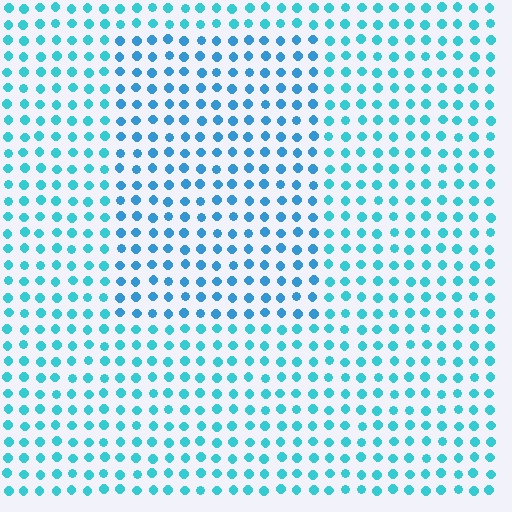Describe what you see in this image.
The image is filled with small cyan elements in a uniform arrangement. A rectangle-shaped region is visible where the elements are tinted to a slightly different hue, forming a subtle color boundary.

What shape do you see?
I see a rectangle.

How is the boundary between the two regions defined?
The boundary is defined purely by a slight shift in hue (about 20 degrees). Spacing, size, and orientation are identical on both sides.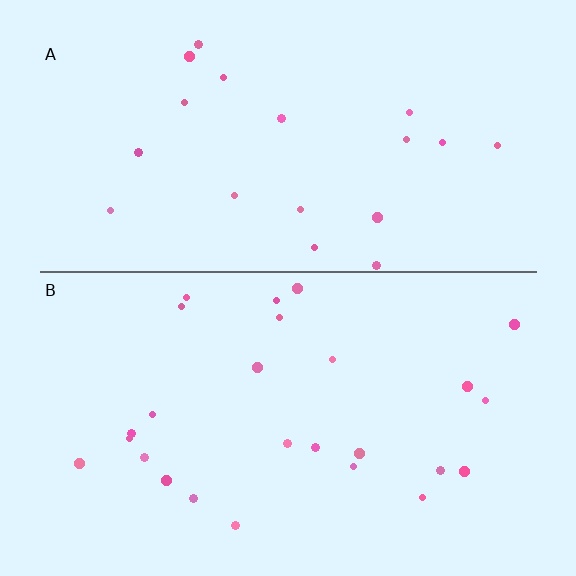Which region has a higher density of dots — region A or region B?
B (the bottom).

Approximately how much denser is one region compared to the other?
Approximately 1.4× — region B over region A.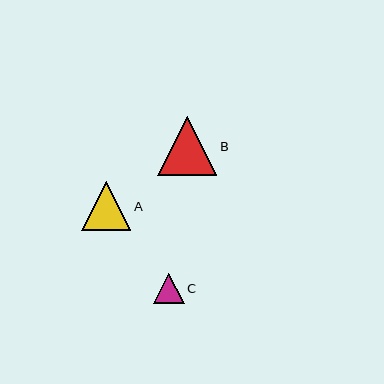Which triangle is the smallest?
Triangle C is the smallest with a size of approximately 31 pixels.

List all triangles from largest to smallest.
From largest to smallest: B, A, C.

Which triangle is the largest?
Triangle B is the largest with a size of approximately 59 pixels.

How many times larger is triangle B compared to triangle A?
Triangle B is approximately 1.2 times the size of triangle A.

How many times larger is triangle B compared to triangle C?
Triangle B is approximately 1.9 times the size of triangle C.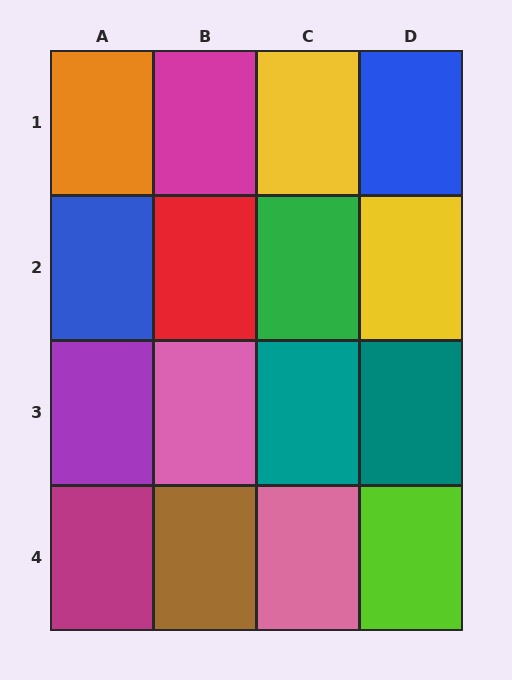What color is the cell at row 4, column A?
Magenta.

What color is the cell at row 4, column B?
Brown.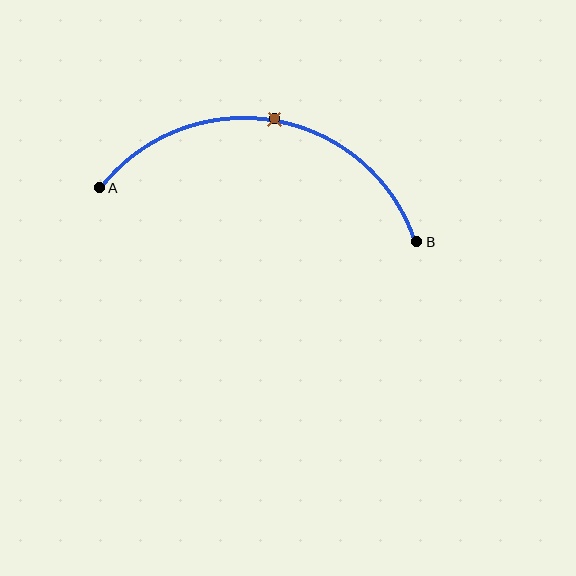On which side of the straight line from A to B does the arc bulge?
The arc bulges above the straight line connecting A and B.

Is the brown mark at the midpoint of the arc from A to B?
Yes. The brown mark lies on the arc at equal arc-length from both A and B — it is the arc midpoint.